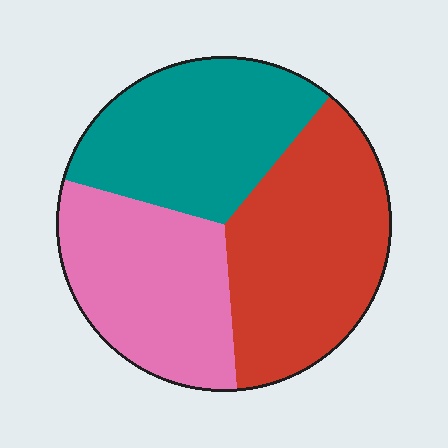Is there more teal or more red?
Red.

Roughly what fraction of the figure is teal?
Teal covers about 30% of the figure.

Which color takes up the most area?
Red, at roughly 40%.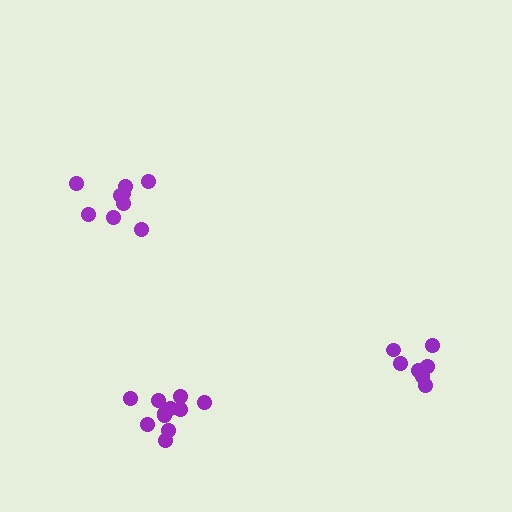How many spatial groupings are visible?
There are 3 spatial groupings.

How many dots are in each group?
Group 1: 7 dots, Group 2: 9 dots, Group 3: 11 dots (27 total).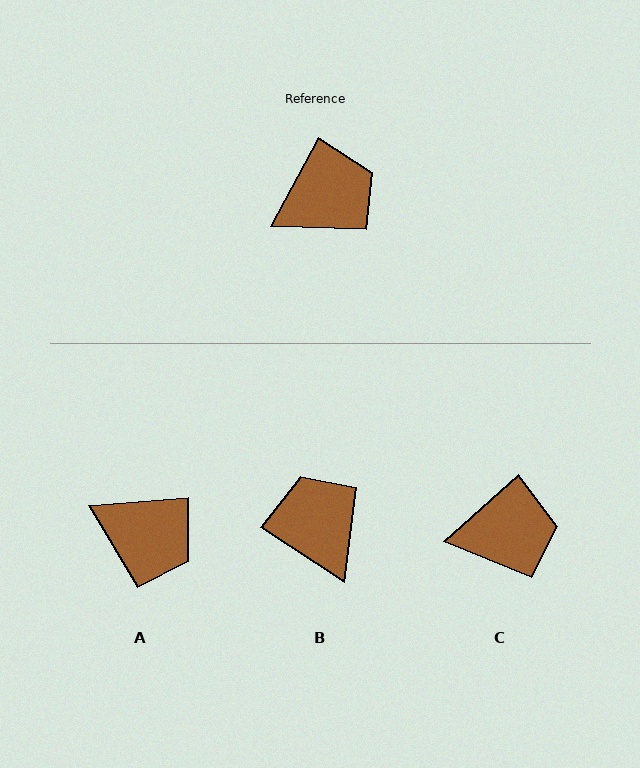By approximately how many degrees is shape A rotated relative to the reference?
Approximately 57 degrees clockwise.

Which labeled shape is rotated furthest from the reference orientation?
B, about 85 degrees away.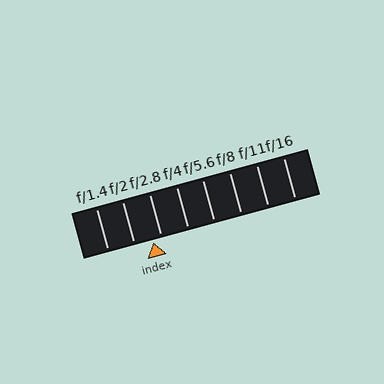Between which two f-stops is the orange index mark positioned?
The index mark is between f/2 and f/2.8.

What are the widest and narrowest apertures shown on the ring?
The widest aperture shown is f/1.4 and the narrowest is f/16.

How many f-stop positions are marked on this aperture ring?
There are 8 f-stop positions marked.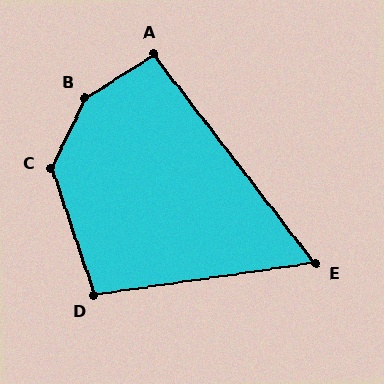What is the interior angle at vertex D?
Approximately 100 degrees (obtuse).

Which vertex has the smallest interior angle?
E, at approximately 61 degrees.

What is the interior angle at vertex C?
Approximately 136 degrees (obtuse).